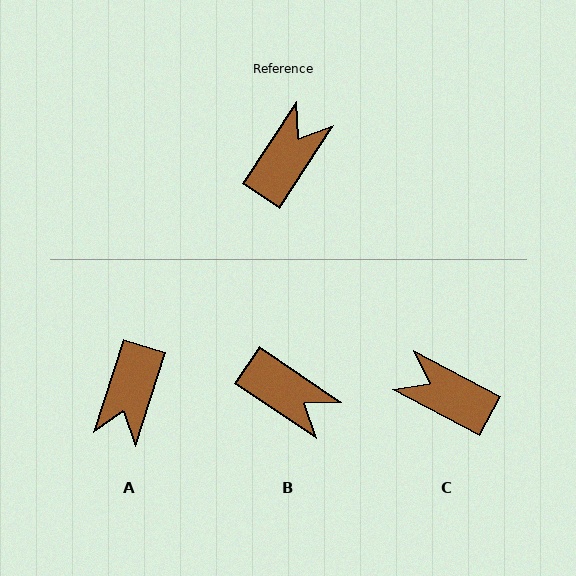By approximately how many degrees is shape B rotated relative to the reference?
Approximately 91 degrees clockwise.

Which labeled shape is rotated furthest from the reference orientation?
A, about 164 degrees away.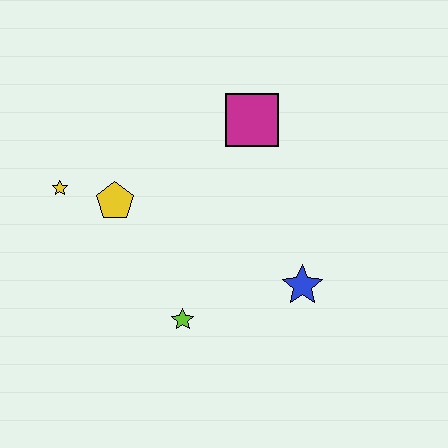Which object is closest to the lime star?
The blue star is closest to the lime star.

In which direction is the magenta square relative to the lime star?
The magenta square is above the lime star.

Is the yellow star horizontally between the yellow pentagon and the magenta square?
No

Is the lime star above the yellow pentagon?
No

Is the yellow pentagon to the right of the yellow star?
Yes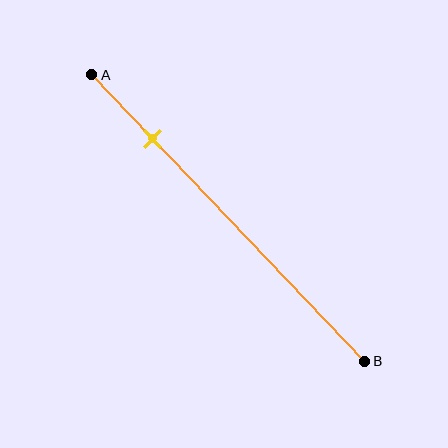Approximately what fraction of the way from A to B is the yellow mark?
The yellow mark is approximately 20% of the way from A to B.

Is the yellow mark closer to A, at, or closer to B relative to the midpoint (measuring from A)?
The yellow mark is closer to point A than the midpoint of segment AB.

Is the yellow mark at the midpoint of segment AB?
No, the mark is at about 20% from A, not at the 50% midpoint.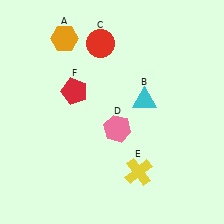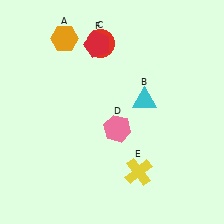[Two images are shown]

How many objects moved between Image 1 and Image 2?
1 object moved between the two images.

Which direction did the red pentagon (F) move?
The red pentagon (F) moved up.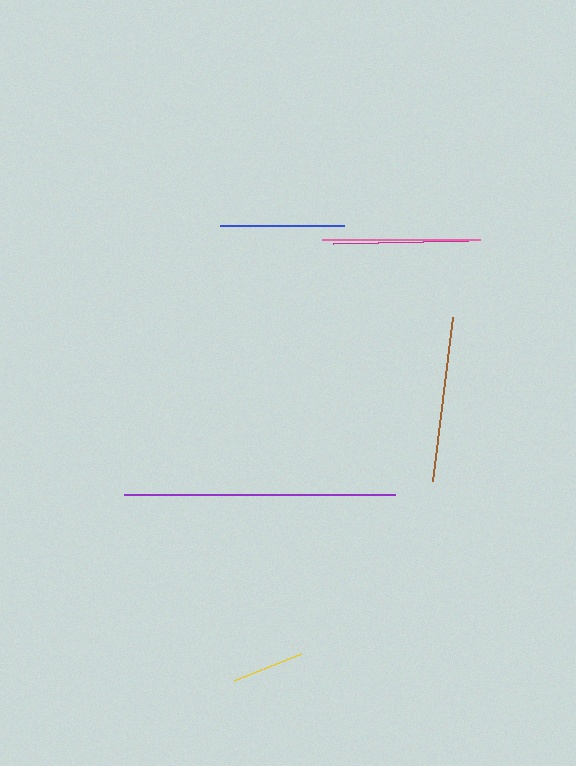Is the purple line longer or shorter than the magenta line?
The purple line is longer than the magenta line.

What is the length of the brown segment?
The brown segment is approximately 166 pixels long.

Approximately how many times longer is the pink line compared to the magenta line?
The pink line is approximately 1.2 times the length of the magenta line.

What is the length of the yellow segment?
The yellow segment is approximately 72 pixels long.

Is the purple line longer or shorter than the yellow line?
The purple line is longer than the yellow line.